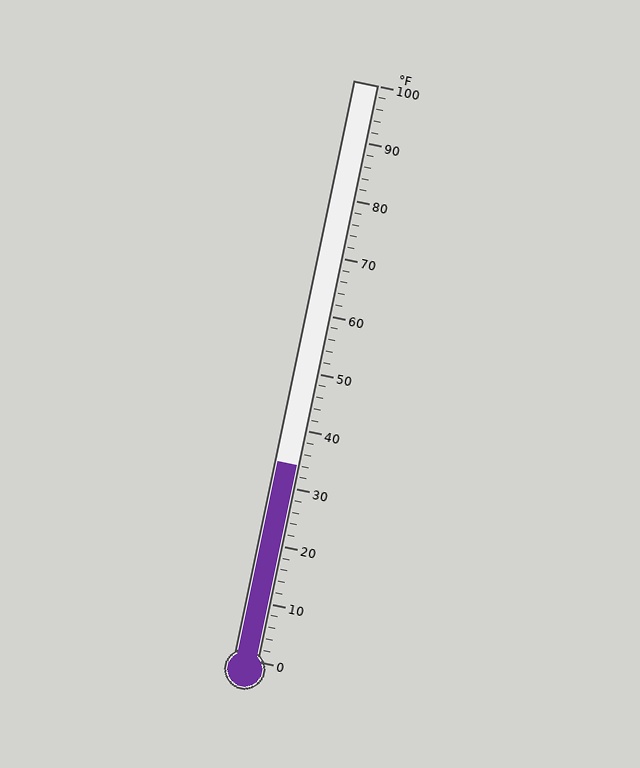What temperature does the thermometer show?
The thermometer shows approximately 34°F.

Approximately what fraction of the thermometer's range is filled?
The thermometer is filled to approximately 35% of its range.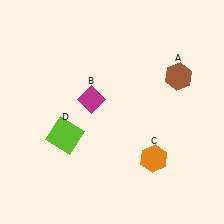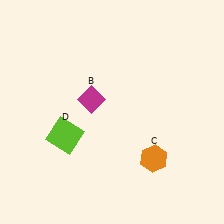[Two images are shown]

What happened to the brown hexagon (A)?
The brown hexagon (A) was removed in Image 2. It was in the top-right area of Image 1.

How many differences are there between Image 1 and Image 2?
There is 1 difference between the two images.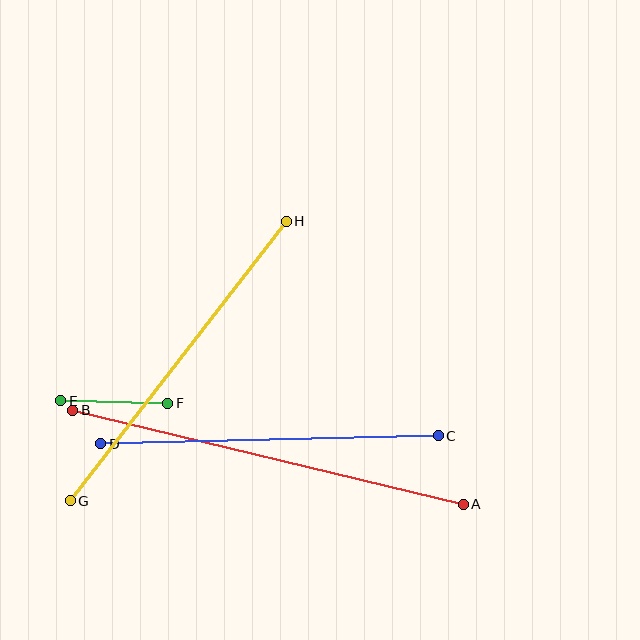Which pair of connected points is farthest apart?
Points A and B are farthest apart.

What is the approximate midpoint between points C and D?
The midpoint is at approximately (270, 440) pixels.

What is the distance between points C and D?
The distance is approximately 337 pixels.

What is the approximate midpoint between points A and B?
The midpoint is at approximately (268, 457) pixels.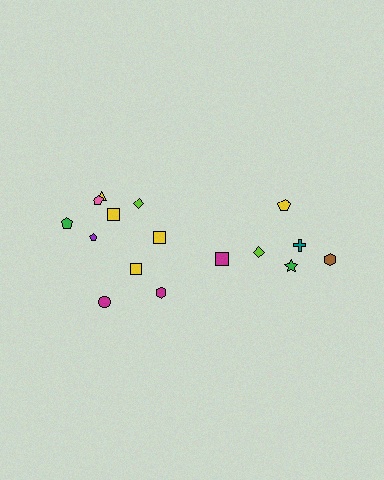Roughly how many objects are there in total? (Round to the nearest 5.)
Roughly 15 objects in total.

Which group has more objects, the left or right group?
The left group.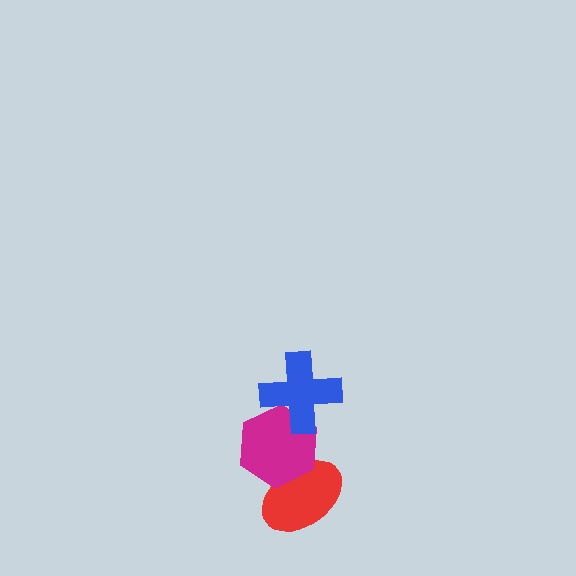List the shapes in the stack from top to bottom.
From top to bottom: the blue cross, the magenta hexagon, the red ellipse.